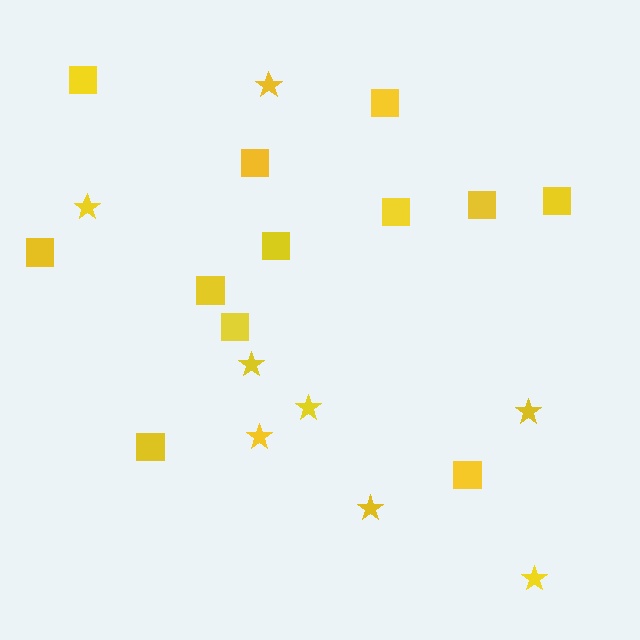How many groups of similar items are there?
There are 2 groups: one group of stars (8) and one group of squares (12).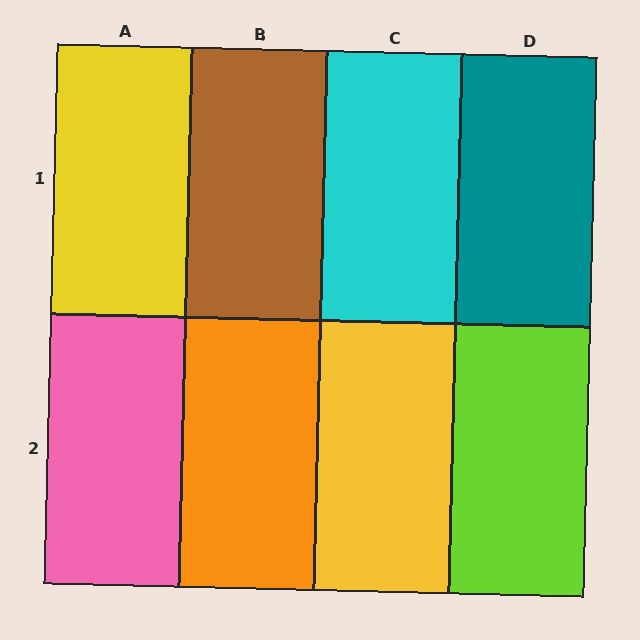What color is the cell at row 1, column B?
Brown.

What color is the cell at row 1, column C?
Cyan.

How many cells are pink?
1 cell is pink.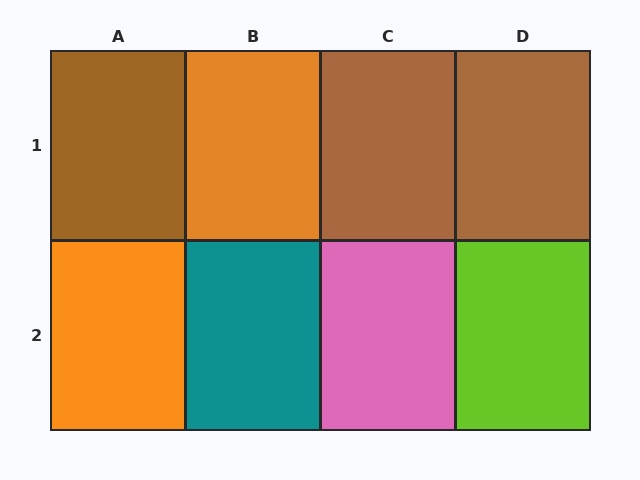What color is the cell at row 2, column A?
Orange.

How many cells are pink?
1 cell is pink.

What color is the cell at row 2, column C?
Pink.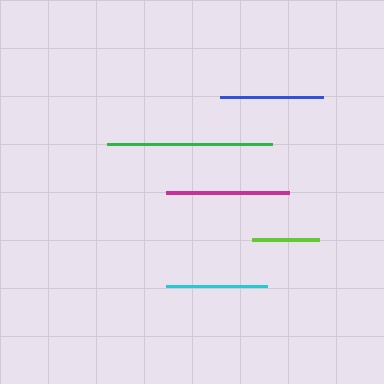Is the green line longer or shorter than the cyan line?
The green line is longer than the cyan line.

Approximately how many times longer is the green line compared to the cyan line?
The green line is approximately 1.6 times the length of the cyan line.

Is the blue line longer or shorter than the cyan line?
The blue line is longer than the cyan line.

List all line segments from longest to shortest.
From longest to shortest: green, magenta, blue, cyan, lime.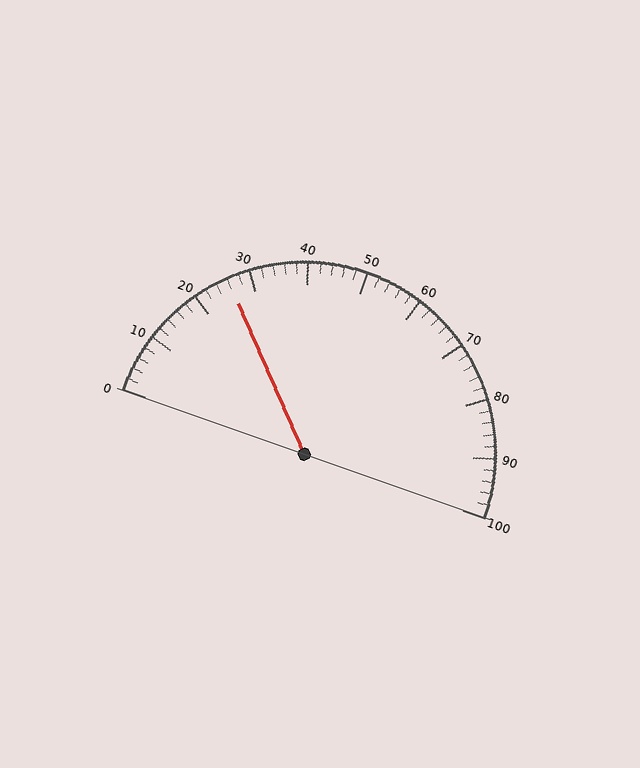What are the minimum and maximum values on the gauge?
The gauge ranges from 0 to 100.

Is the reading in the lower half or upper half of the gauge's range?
The reading is in the lower half of the range (0 to 100).